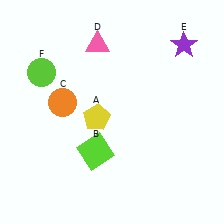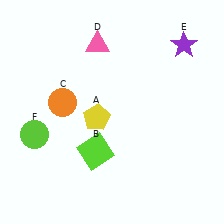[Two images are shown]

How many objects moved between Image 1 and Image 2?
1 object moved between the two images.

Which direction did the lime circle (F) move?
The lime circle (F) moved down.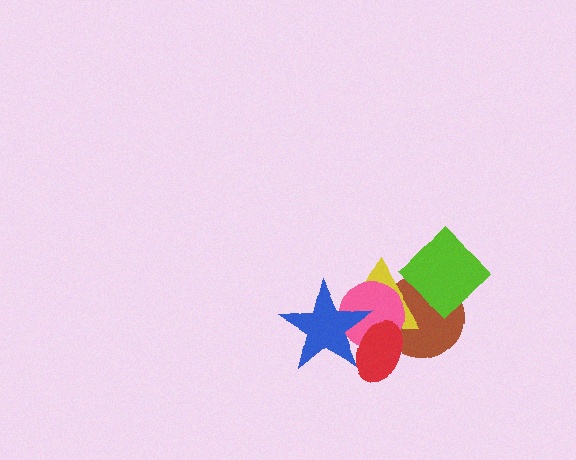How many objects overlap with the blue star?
3 objects overlap with the blue star.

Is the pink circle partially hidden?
Yes, it is partially covered by another shape.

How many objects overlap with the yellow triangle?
5 objects overlap with the yellow triangle.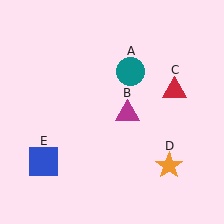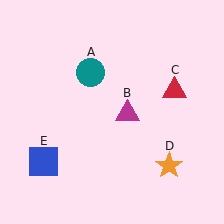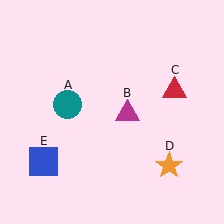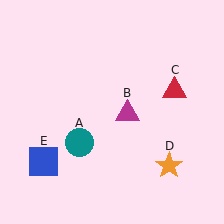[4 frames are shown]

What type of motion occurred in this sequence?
The teal circle (object A) rotated counterclockwise around the center of the scene.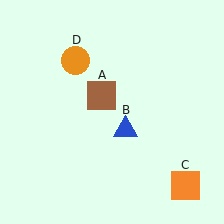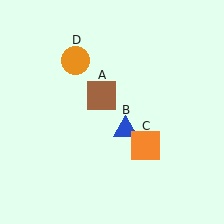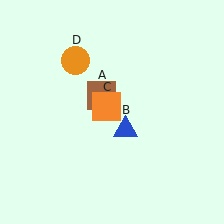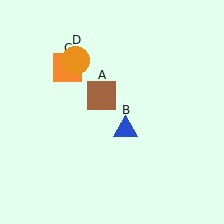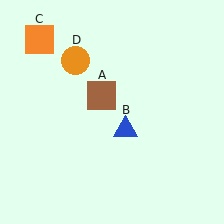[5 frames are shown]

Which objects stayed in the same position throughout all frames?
Brown square (object A) and blue triangle (object B) and orange circle (object D) remained stationary.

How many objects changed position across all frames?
1 object changed position: orange square (object C).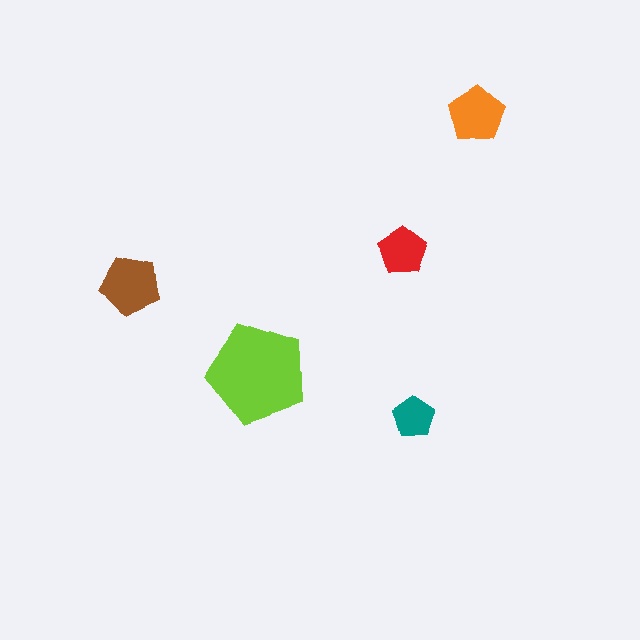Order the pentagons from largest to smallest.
the lime one, the brown one, the orange one, the red one, the teal one.